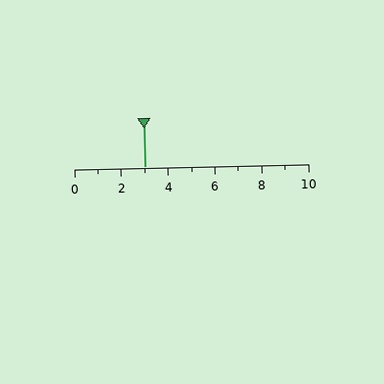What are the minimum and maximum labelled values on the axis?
The axis runs from 0 to 10.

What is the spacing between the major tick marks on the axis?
The major ticks are spaced 2 apart.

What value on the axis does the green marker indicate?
The marker indicates approximately 3.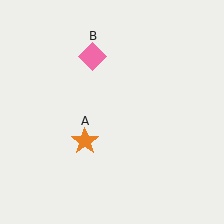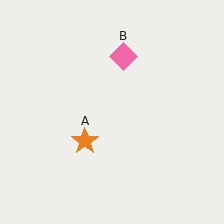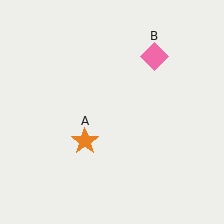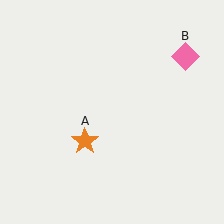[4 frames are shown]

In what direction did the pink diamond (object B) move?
The pink diamond (object B) moved right.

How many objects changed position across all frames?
1 object changed position: pink diamond (object B).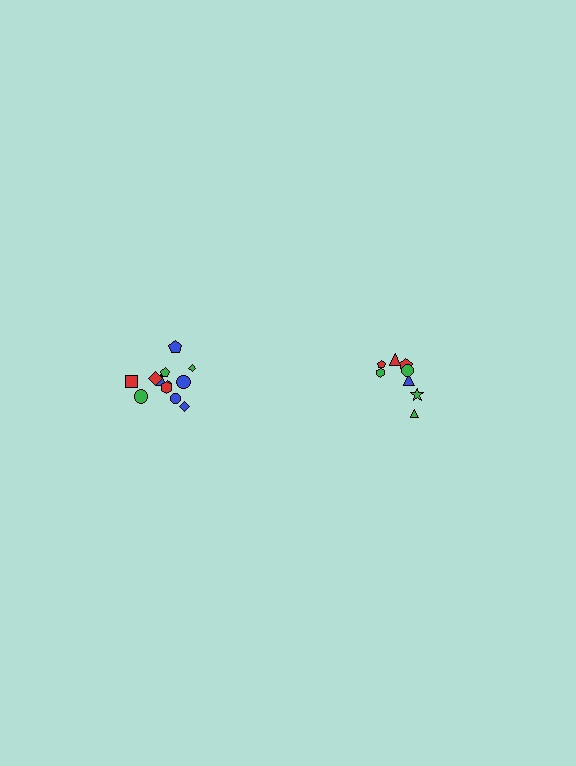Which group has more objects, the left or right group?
The left group.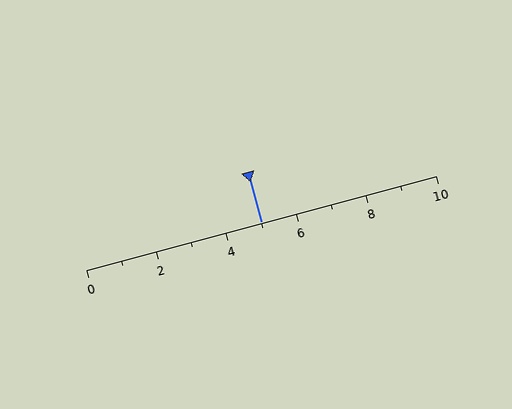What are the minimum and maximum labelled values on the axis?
The axis runs from 0 to 10.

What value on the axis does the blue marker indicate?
The marker indicates approximately 5.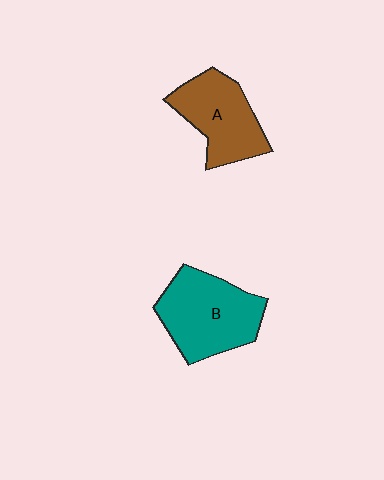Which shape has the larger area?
Shape B (teal).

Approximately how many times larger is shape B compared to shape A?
Approximately 1.2 times.